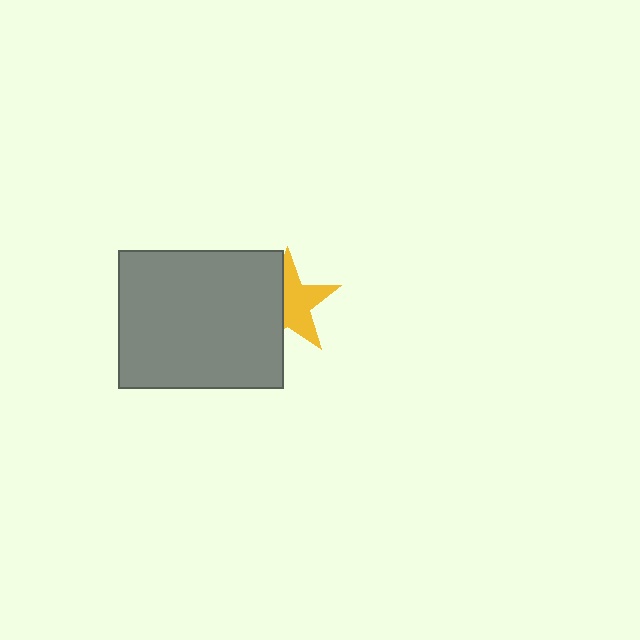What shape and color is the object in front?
The object in front is a gray rectangle.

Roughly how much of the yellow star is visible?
About half of it is visible (roughly 59%).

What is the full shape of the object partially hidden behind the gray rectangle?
The partially hidden object is a yellow star.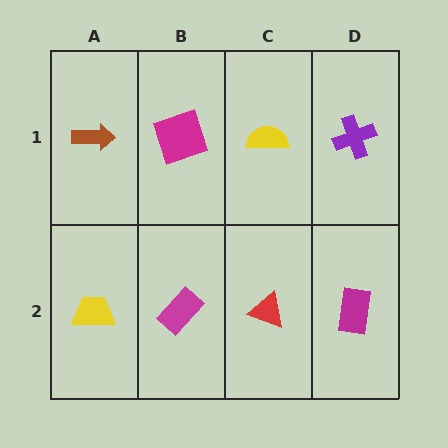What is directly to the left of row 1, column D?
A yellow semicircle.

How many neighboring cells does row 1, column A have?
2.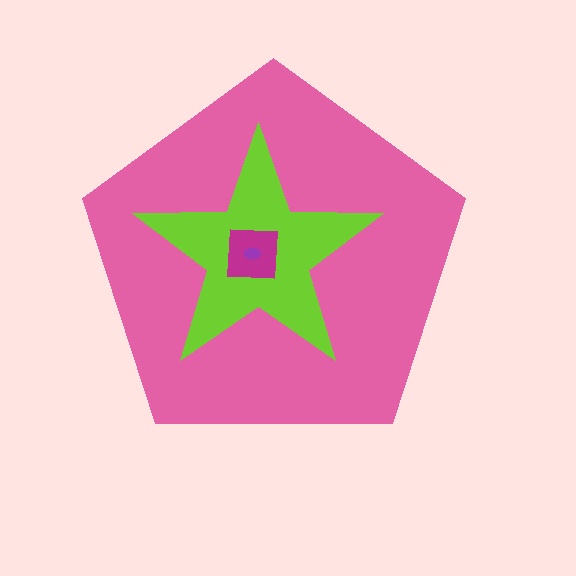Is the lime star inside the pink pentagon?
Yes.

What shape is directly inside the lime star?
The magenta square.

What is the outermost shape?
The pink pentagon.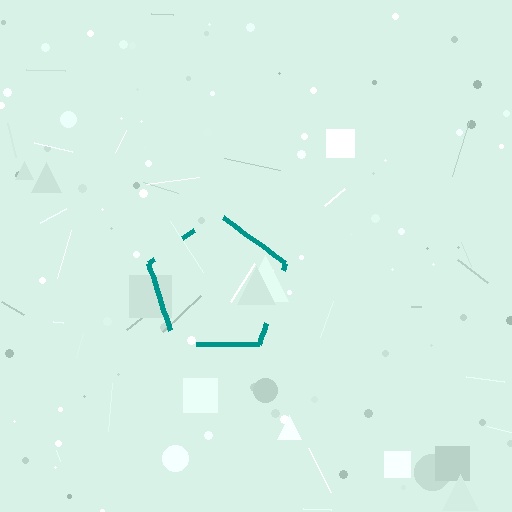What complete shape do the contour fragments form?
The contour fragments form a pentagon.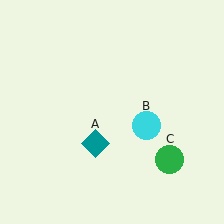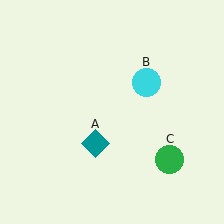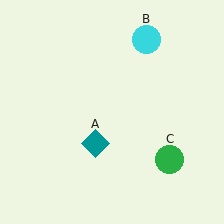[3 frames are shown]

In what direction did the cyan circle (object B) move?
The cyan circle (object B) moved up.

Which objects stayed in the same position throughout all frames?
Teal diamond (object A) and green circle (object C) remained stationary.